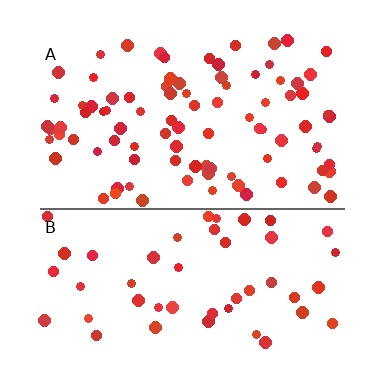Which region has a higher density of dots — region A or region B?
A (the top).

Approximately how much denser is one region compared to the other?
Approximately 1.9× — region A over region B.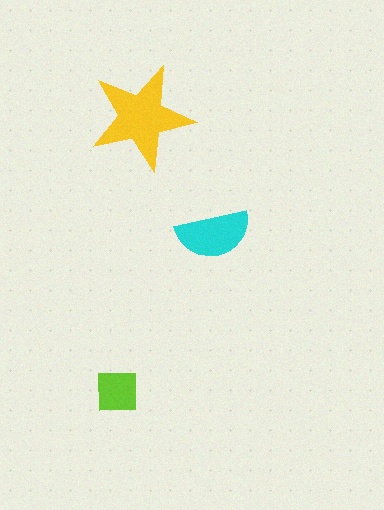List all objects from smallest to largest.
The lime square, the cyan semicircle, the yellow star.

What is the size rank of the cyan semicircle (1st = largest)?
2nd.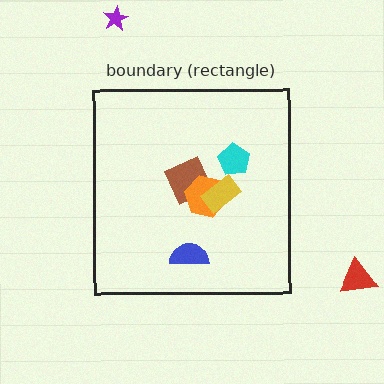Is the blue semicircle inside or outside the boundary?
Inside.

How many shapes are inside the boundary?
5 inside, 2 outside.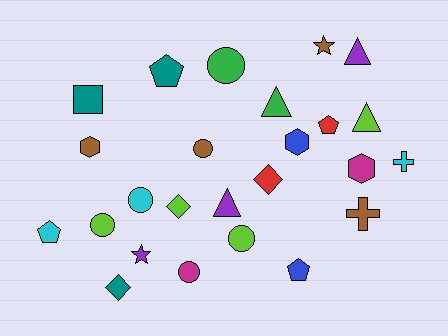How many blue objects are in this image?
There are 2 blue objects.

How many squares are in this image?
There is 1 square.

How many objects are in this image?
There are 25 objects.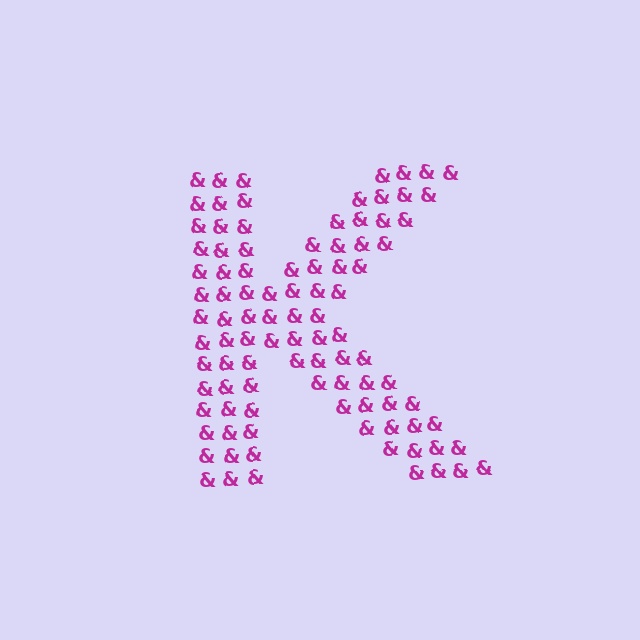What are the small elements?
The small elements are ampersands.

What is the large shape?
The large shape is the letter K.